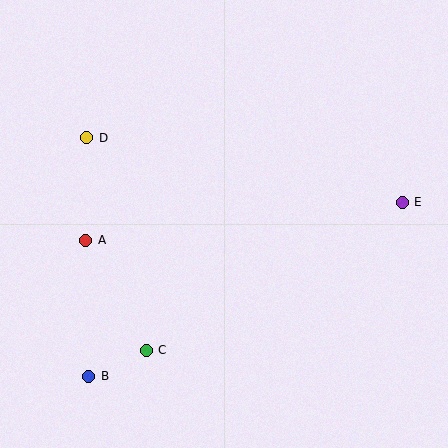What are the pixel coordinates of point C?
Point C is at (146, 350).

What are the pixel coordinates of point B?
Point B is at (89, 376).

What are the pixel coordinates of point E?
Point E is at (402, 202).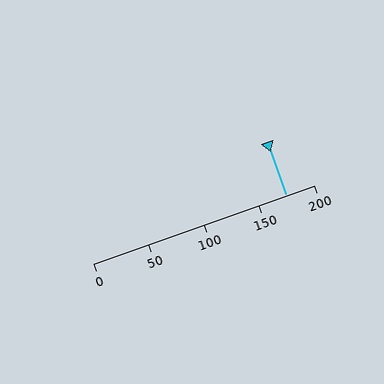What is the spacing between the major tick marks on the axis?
The major ticks are spaced 50 apart.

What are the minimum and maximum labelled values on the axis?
The axis runs from 0 to 200.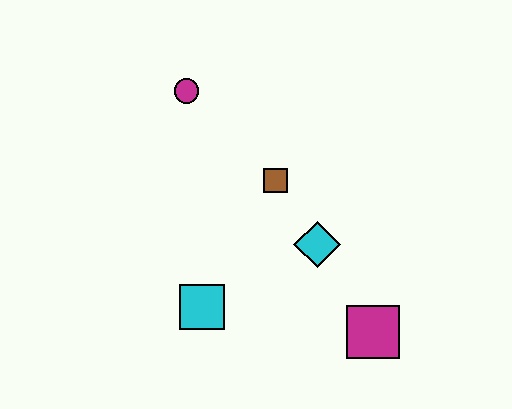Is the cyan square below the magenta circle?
Yes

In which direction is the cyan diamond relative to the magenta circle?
The cyan diamond is below the magenta circle.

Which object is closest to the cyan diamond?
The brown square is closest to the cyan diamond.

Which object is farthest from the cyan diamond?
The magenta circle is farthest from the cyan diamond.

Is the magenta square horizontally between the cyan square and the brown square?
No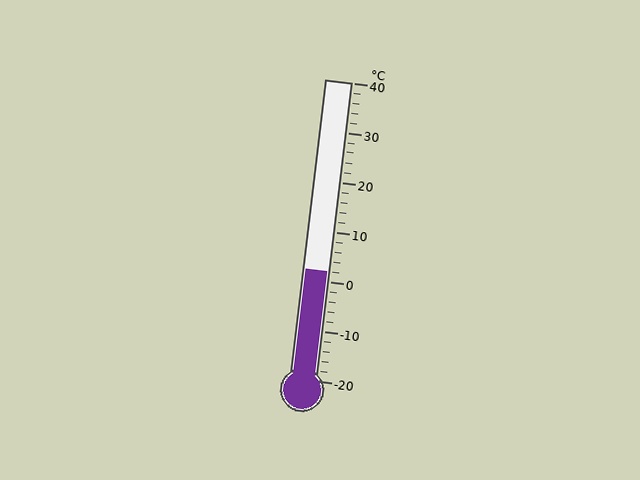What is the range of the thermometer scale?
The thermometer scale ranges from -20°C to 40°C.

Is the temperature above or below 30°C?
The temperature is below 30°C.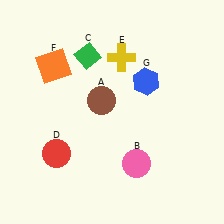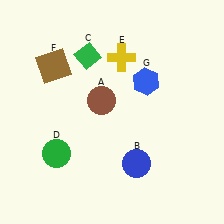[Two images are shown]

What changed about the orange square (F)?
In Image 1, F is orange. In Image 2, it changed to brown.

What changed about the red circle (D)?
In Image 1, D is red. In Image 2, it changed to green.